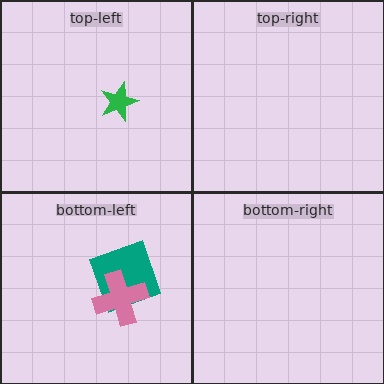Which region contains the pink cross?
The bottom-left region.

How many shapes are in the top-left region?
1.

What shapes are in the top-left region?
The green star.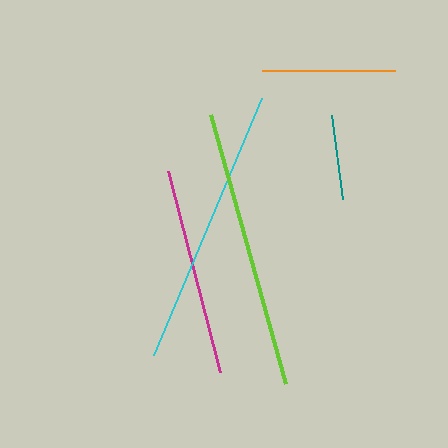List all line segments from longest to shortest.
From longest to shortest: lime, cyan, magenta, orange, teal.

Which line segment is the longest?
The lime line is the longest at approximately 279 pixels.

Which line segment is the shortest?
The teal line is the shortest at approximately 85 pixels.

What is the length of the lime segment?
The lime segment is approximately 279 pixels long.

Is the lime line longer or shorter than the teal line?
The lime line is longer than the teal line.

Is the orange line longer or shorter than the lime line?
The lime line is longer than the orange line.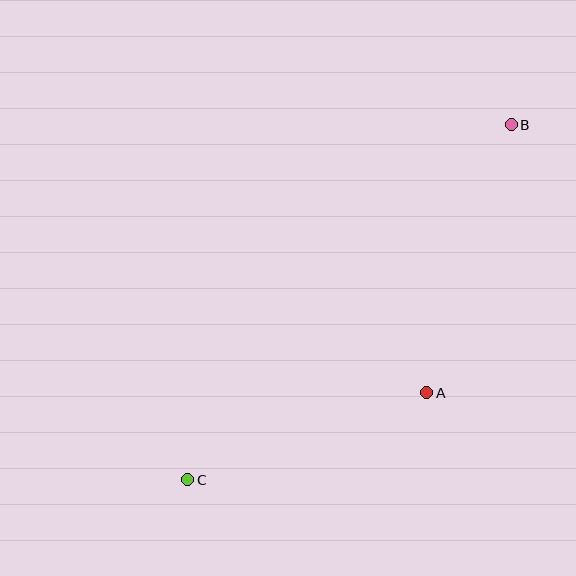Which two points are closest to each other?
Points A and C are closest to each other.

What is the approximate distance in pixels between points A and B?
The distance between A and B is approximately 281 pixels.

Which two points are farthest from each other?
Points B and C are farthest from each other.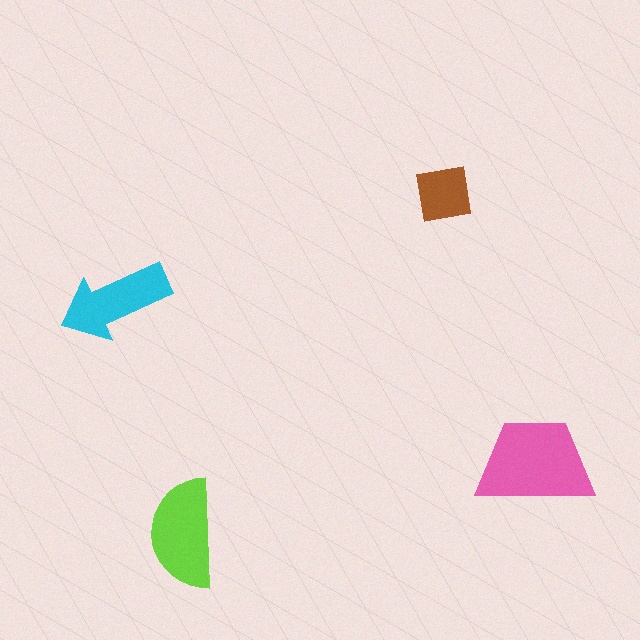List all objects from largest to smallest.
The pink trapezoid, the lime semicircle, the cyan arrow, the brown square.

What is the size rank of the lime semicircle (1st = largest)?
2nd.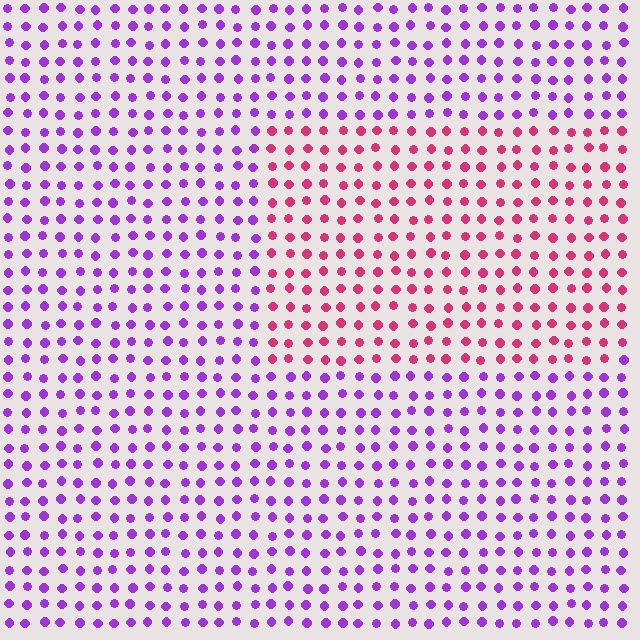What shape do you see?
I see a rectangle.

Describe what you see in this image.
The image is filled with small purple elements in a uniform arrangement. A rectangle-shaped region is visible where the elements are tinted to a slightly different hue, forming a subtle color boundary.